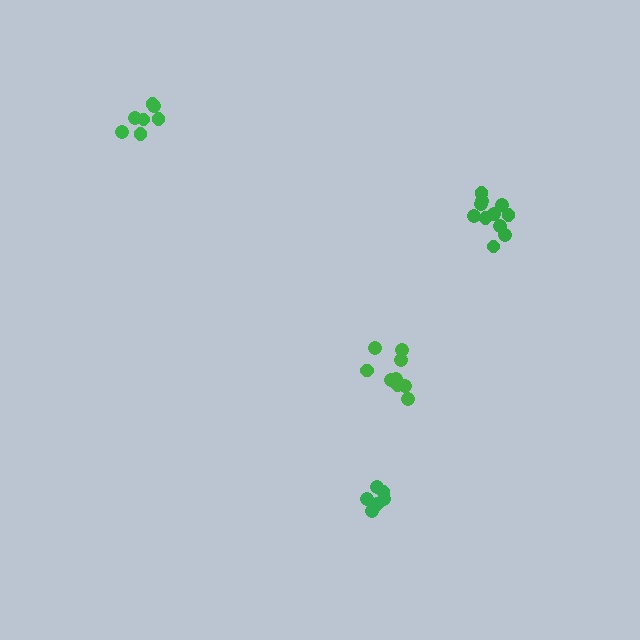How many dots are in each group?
Group 1: 11 dots, Group 2: 6 dots, Group 3: 7 dots, Group 4: 9 dots (33 total).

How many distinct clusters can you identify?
There are 4 distinct clusters.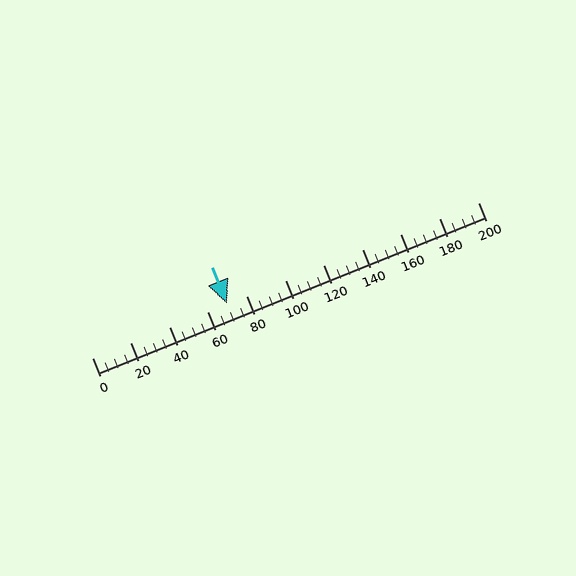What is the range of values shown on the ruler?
The ruler shows values from 0 to 200.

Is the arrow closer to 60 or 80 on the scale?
The arrow is closer to 80.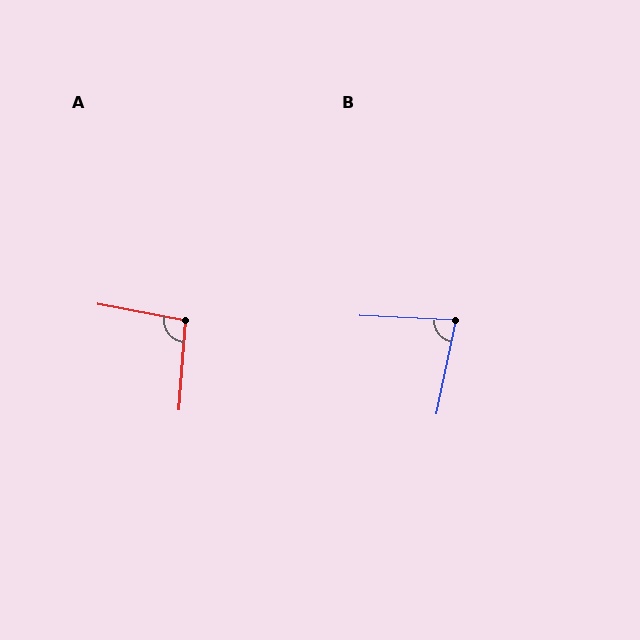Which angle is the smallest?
B, at approximately 81 degrees.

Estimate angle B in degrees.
Approximately 81 degrees.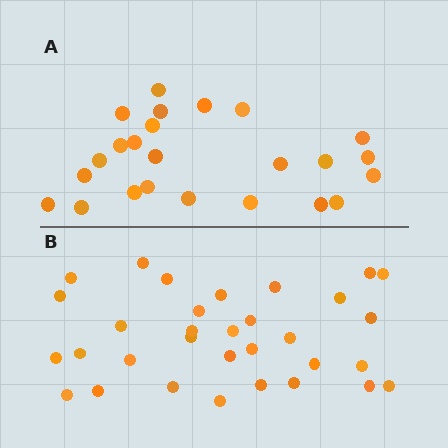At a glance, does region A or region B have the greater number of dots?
Region B (the bottom region) has more dots.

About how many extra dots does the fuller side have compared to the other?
Region B has roughly 8 or so more dots than region A.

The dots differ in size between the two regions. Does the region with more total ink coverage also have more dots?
No. Region A has more total ink coverage because its dots are larger, but region B actually contains more individual dots. Total area can be misleading — the number of items is what matters here.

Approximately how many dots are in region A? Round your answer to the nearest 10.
About 20 dots. (The exact count is 24, which rounds to 20.)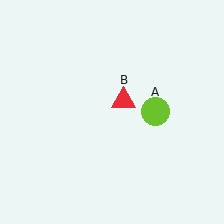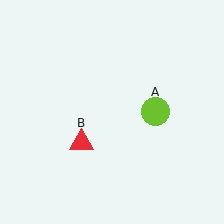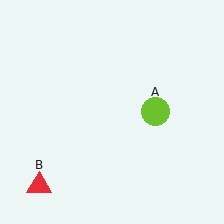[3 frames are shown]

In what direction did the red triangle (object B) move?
The red triangle (object B) moved down and to the left.